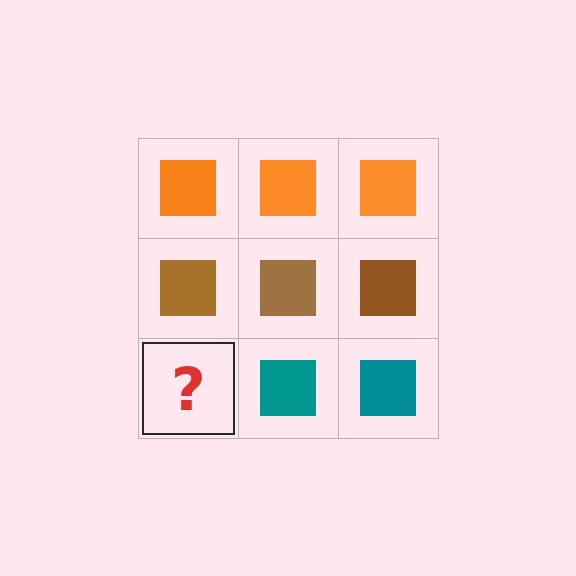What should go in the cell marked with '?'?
The missing cell should contain a teal square.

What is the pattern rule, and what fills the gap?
The rule is that each row has a consistent color. The gap should be filled with a teal square.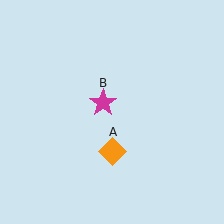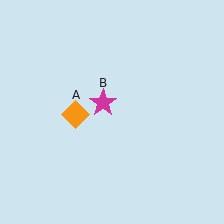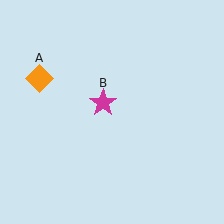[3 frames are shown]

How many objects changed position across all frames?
1 object changed position: orange diamond (object A).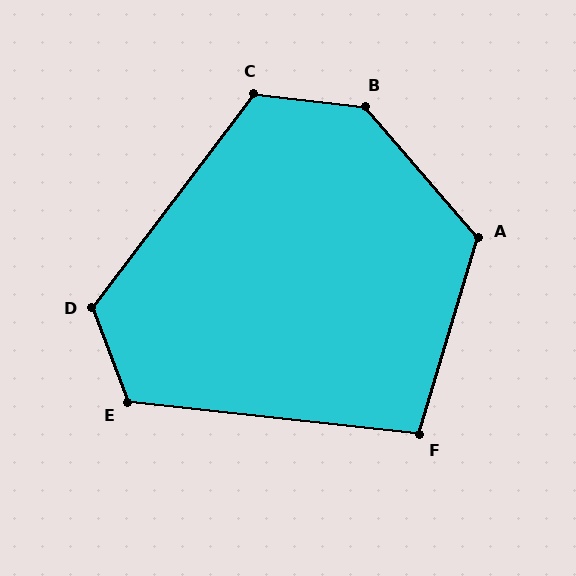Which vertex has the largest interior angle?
B, at approximately 137 degrees.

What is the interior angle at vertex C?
Approximately 121 degrees (obtuse).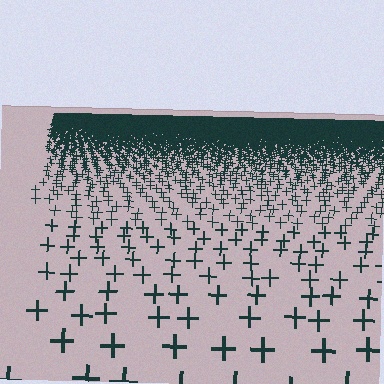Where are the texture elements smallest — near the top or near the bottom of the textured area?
Near the top.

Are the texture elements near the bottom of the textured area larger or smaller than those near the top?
Larger. Near the bottom, elements are closer to the viewer and appear at a bigger on-screen size.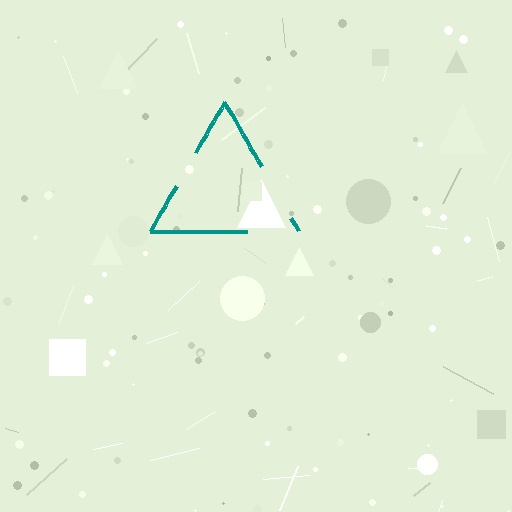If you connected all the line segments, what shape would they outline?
They would outline a triangle.